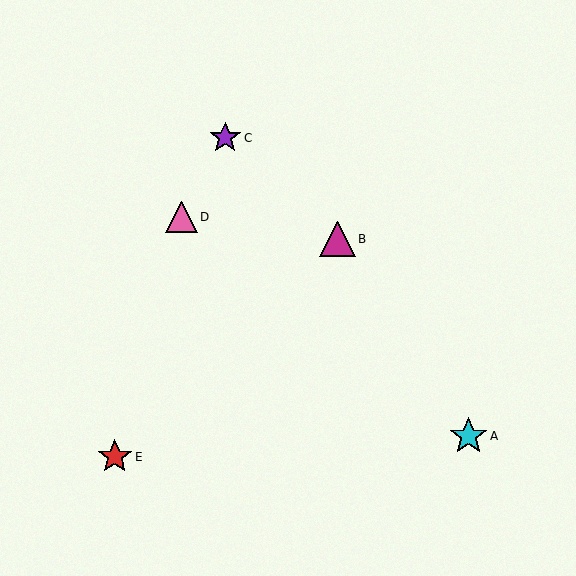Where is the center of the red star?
The center of the red star is at (115, 457).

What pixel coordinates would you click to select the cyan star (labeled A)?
Click at (469, 436) to select the cyan star A.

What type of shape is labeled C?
Shape C is a purple star.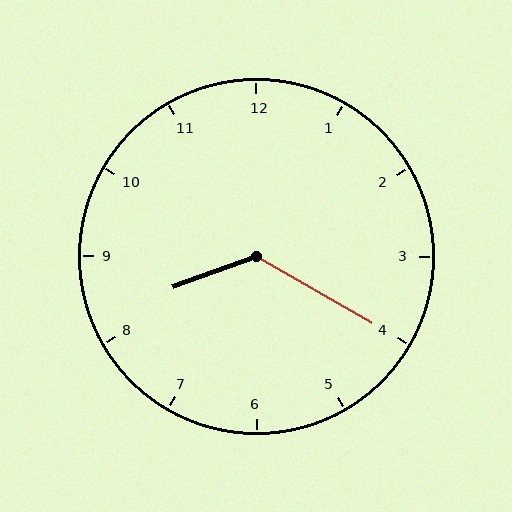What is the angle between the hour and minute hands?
Approximately 130 degrees.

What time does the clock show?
8:20.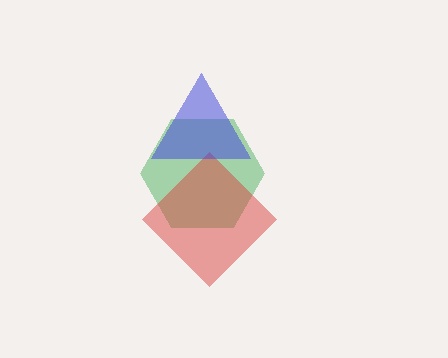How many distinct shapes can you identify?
There are 3 distinct shapes: a green hexagon, a red diamond, a blue triangle.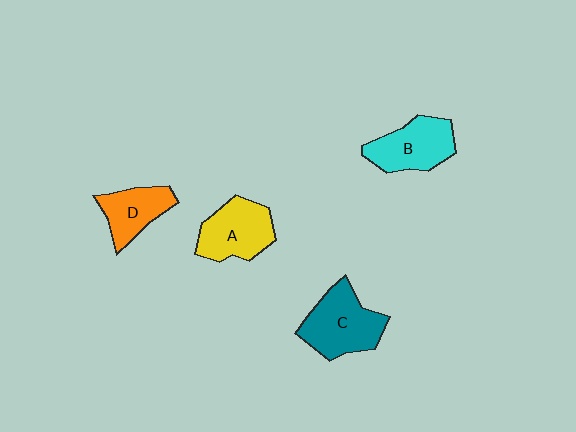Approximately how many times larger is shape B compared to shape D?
Approximately 1.3 times.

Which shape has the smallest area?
Shape D (orange).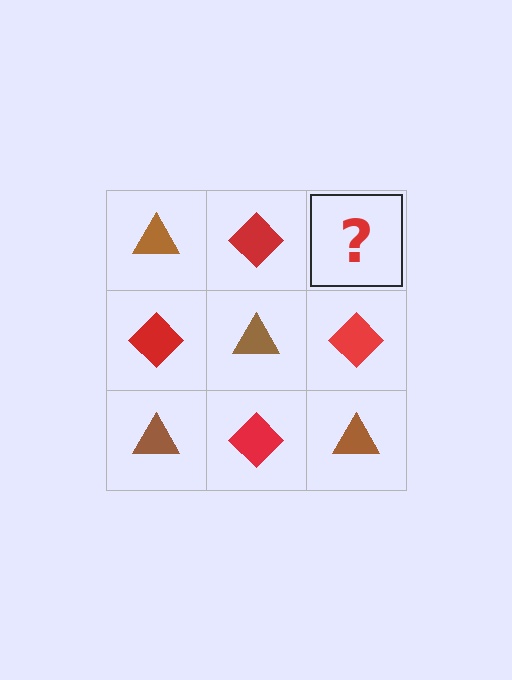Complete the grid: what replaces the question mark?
The question mark should be replaced with a brown triangle.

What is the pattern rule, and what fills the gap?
The rule is that it alternates brown triangle and red diamond in a checkerboard pattern. The gap should be filled with a brown triangle.